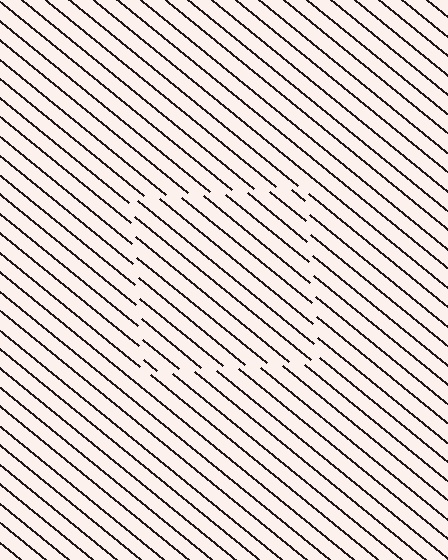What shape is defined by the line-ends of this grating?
An illusory square. The interior of the shape contains the same grating, shifted by half a period — the contour is defined by the phase discontinuity where line-ends from the inner and outer gratings abut.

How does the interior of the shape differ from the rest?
The interior of the shape contains the same grating, shifted by half a period — the contour is defined by the phase discontinuity where line-ends from the inner and outer gratings abut.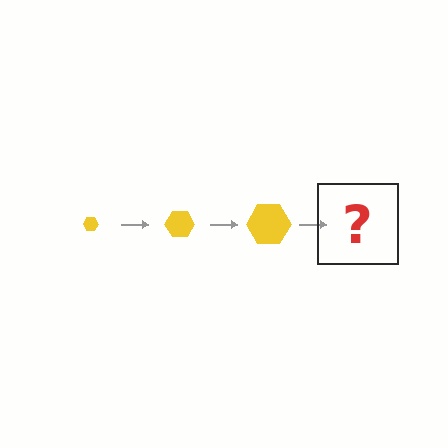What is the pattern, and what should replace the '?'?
The pattern is that the hexagon gets progressively larger each step. The '?' should be a yellow hexagon, larger than the previous one.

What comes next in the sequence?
The next element should be a yellow hexagon, larger than the previous one.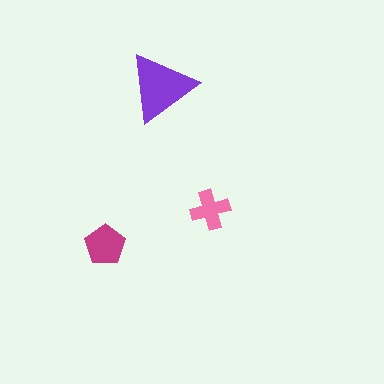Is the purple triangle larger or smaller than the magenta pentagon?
Larger.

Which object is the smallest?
The pink cross.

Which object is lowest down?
The magenta pentagon is bottommost.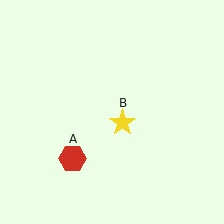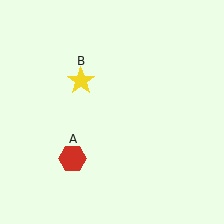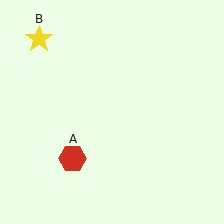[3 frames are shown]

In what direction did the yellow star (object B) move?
The yellow star (object B) moved up and to the left.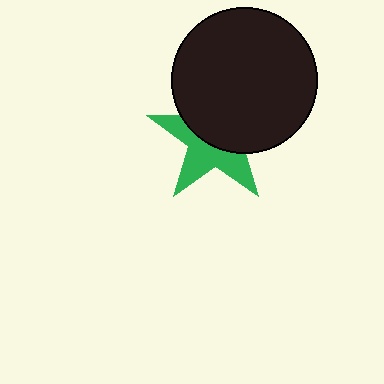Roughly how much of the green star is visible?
About half of it is visible (roughly 47%).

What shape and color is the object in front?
The object in front is a black circle.